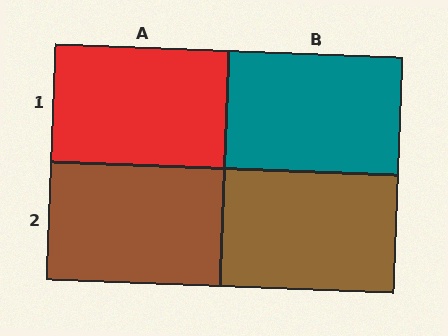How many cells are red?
1 cell is red.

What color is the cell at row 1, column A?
Red.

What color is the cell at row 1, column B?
Teal.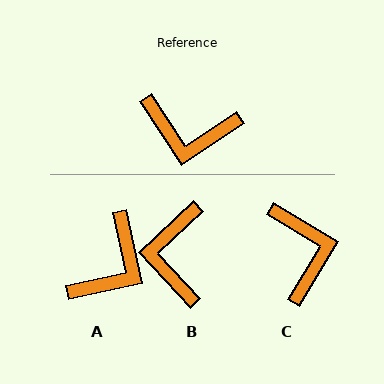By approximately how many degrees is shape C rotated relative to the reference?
Approximately 115 degrees counter-clockwise.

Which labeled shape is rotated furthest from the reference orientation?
C, about 115 degrees away.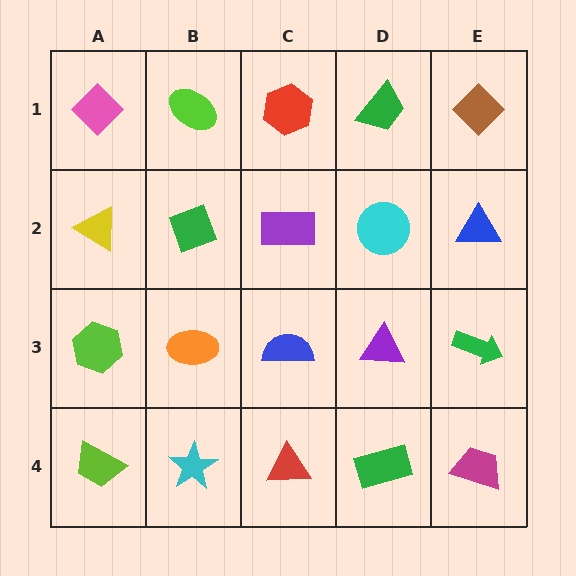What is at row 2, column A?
A yellow triangle.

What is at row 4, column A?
A lime trapezoid.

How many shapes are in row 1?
5 shapes.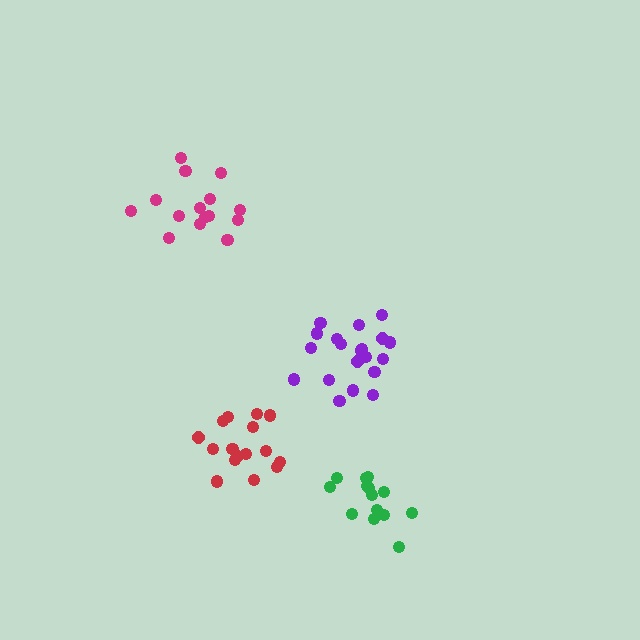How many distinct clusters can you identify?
There are 4 distinct clusters.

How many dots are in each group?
Group 1: 15 dots, Group 2: 16 dots, Group 3: 20 dots, Group 4: 14 dots (65 total).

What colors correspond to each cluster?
The clusters are colored: magenta, red, purple, green.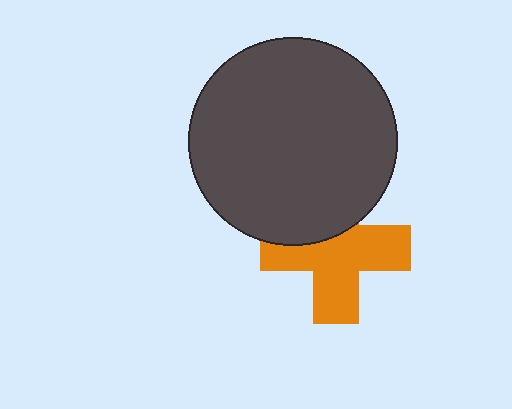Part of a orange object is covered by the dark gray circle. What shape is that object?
It is a cross.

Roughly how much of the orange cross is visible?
Most of it is visible (roughly 67%).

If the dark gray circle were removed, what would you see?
You would see the complete orange cross.